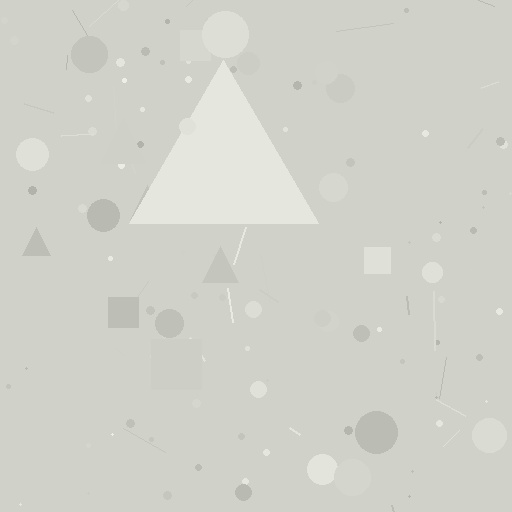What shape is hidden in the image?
A triangle is hidden in the image.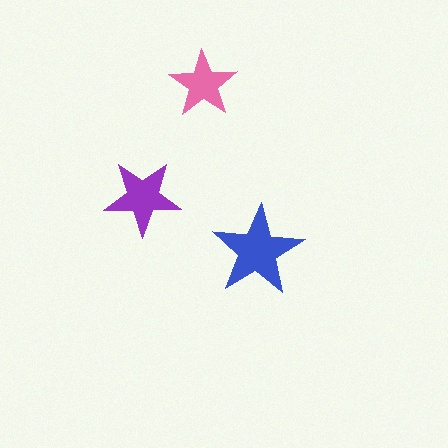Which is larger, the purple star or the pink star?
The purple one.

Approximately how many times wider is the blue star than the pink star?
About 1.5 times wider.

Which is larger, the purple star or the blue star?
The blue one.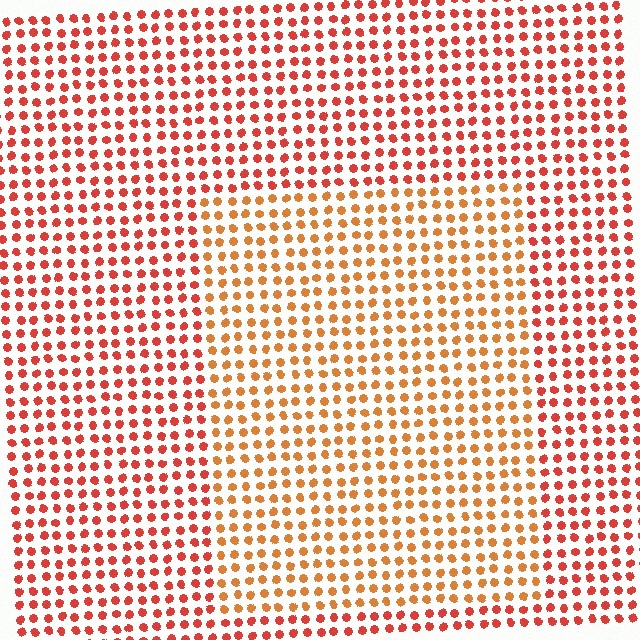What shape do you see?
I see a rectangle.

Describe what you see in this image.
The image is filled with small red elements in a uniform arrangement. A rectangle-shaped region is visible where the elements are tinted to a slightly different hue, forming a subtle color boundary.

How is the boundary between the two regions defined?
The boundary is defined purely by a slight shift in hue (about 26 degrees). Spacing, size, and orientation are identical on both sides.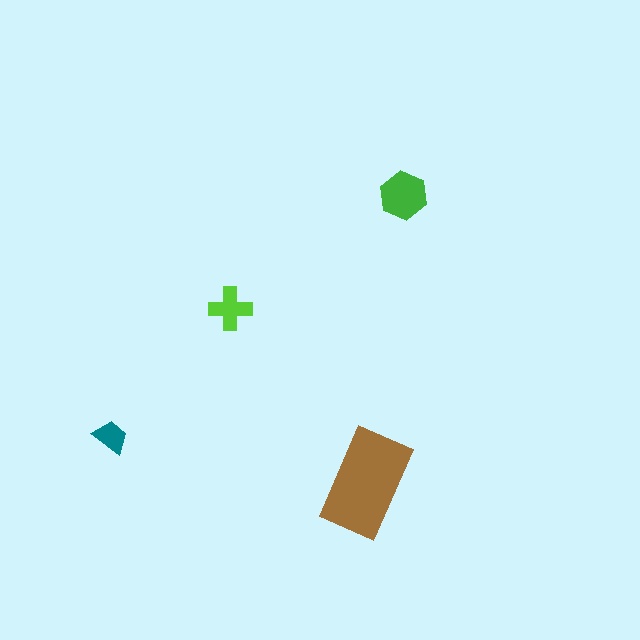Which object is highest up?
The green hexagon is topmost.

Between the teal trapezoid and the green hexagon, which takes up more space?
The green hexagon.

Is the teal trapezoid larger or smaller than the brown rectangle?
Smaller.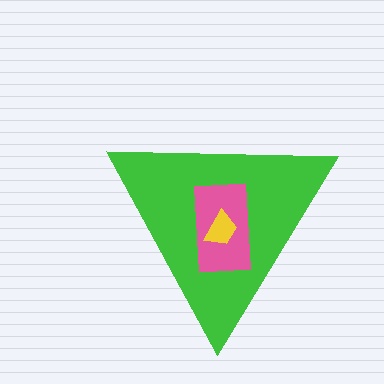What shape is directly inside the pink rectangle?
The yellow trapezoid.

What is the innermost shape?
The yellow trapezoid.